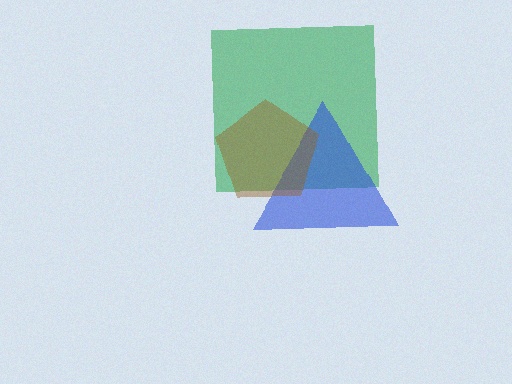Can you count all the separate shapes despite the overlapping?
Yes, there are 3 separate shapes.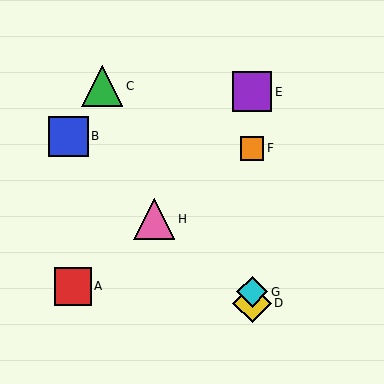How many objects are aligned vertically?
4 objects (D, E, F, G) are aligned vertically.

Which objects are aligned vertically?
Objects D, E, F, G are aligned vertically.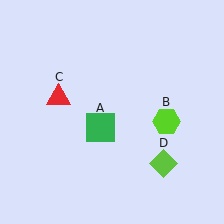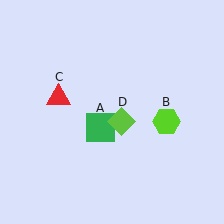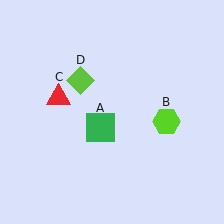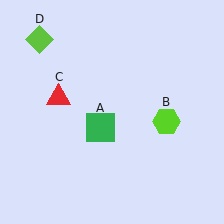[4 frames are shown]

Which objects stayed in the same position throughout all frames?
Green square (object A) and lime hexagon (object B) and red triangle (object C) remained stationary.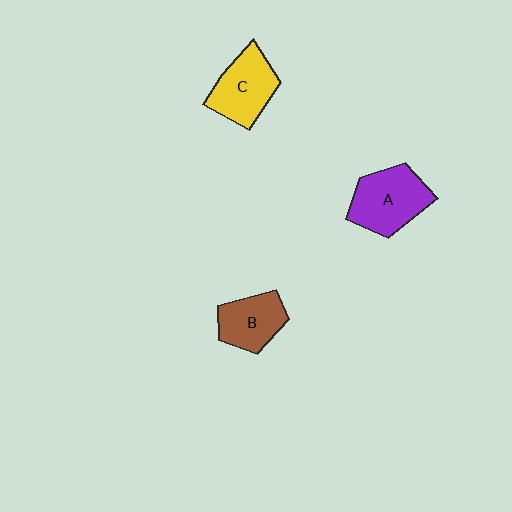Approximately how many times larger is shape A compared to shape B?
Approximately 1.3 times.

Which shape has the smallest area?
Shape B (brown).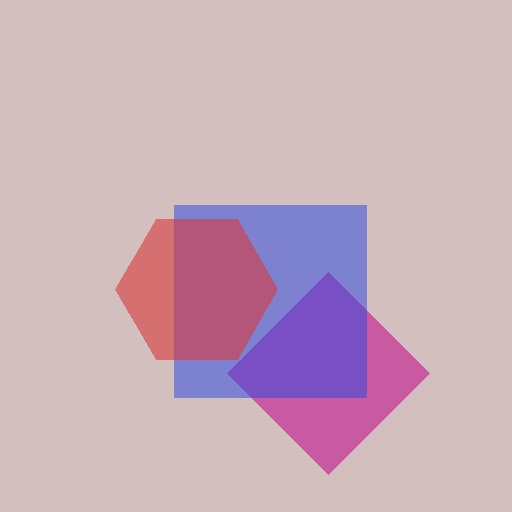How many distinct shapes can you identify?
There are 3 distinct shapes: a magenta diamond, a blue square, a red hexagon.